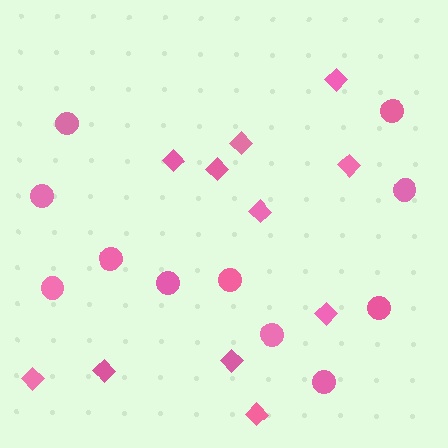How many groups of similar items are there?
There are 2 groups: one group of diamonds (11) and one group of circles (11).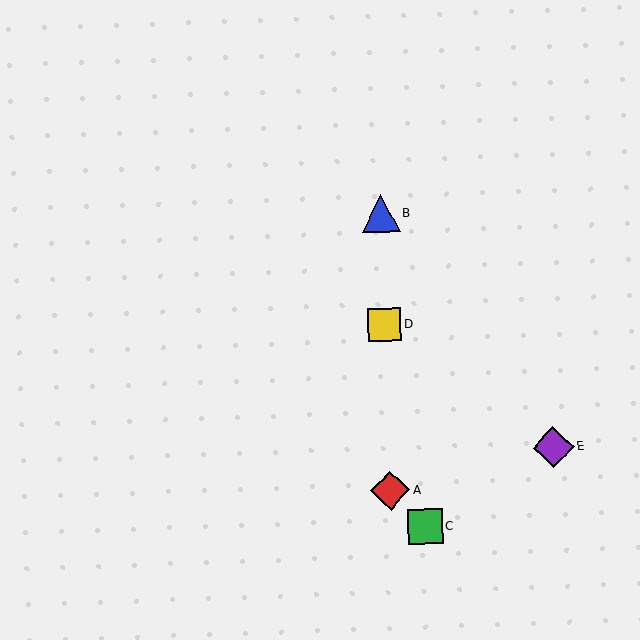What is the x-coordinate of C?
Object C is at x≈425.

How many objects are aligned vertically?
3 objects (A, B, D) are aligned vertically.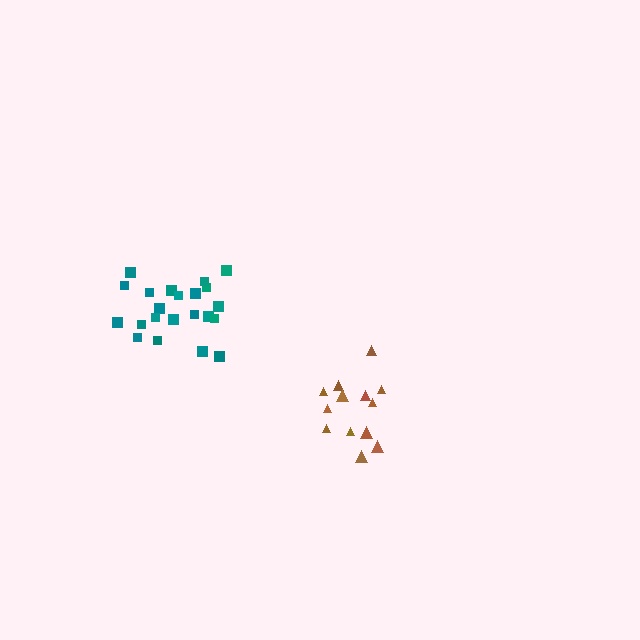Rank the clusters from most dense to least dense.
teal, brown.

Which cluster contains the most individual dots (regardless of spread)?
Teal (22).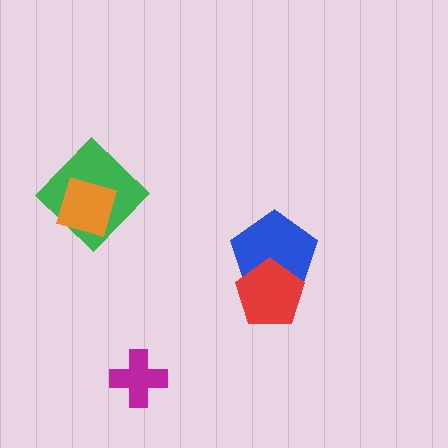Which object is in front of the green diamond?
The orange diamond is in front of the green diamond.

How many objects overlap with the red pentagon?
1 object overlaps with the red pentagon.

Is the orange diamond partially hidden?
No, no other shape covers it.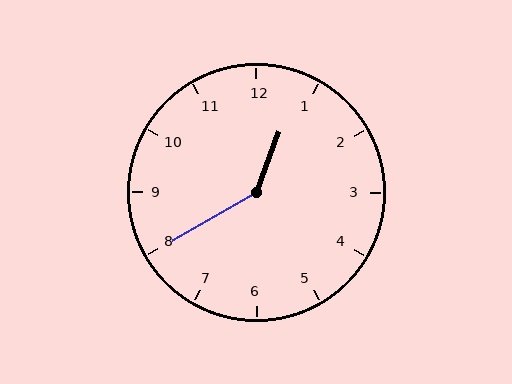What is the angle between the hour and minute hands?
Approximately 140 degrees.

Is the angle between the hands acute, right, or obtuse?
It is obtuse.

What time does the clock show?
12:40.